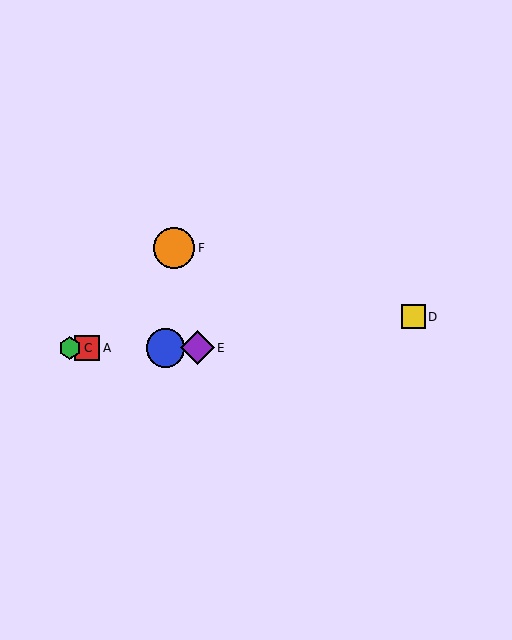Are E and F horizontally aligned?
No, E is at y≈348 and F is at y≈248.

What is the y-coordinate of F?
Object F is at y≈248.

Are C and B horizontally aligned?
Yes, both are at y≈348.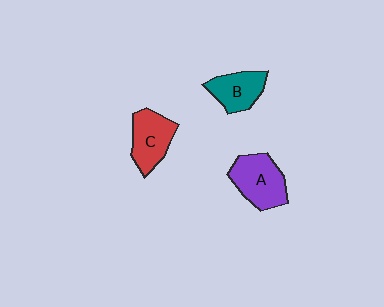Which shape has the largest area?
Shape A (purple).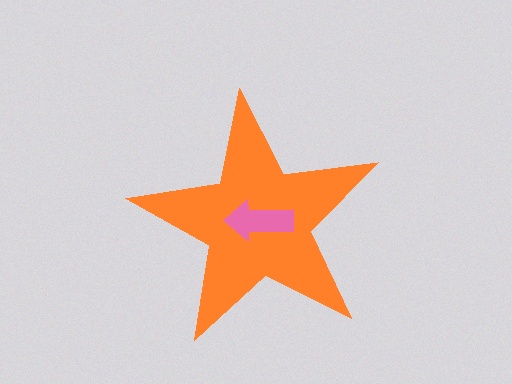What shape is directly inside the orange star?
The pink arrow.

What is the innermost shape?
The pink arrow.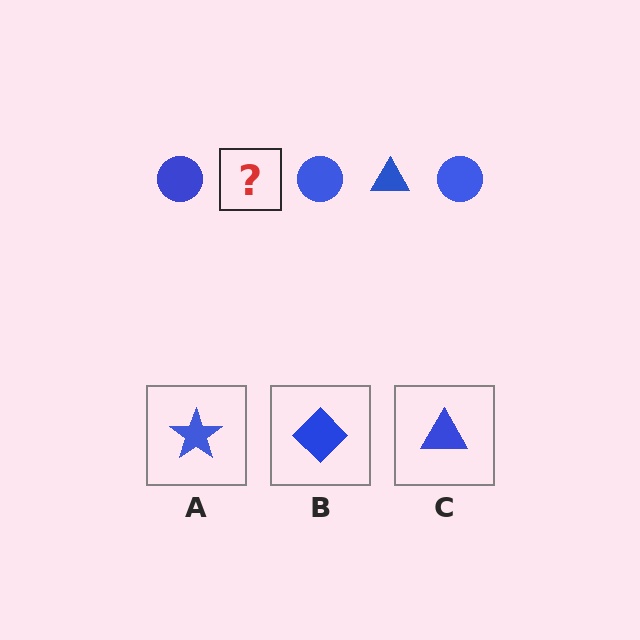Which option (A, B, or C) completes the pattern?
C.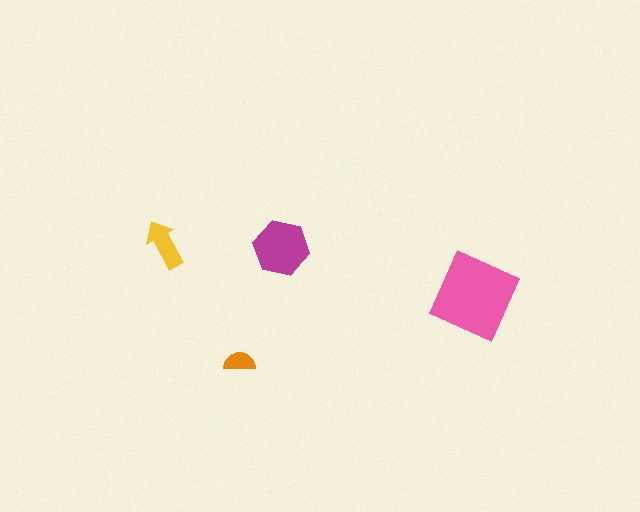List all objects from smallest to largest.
The orange semicircle, the yellow arrow, the magenta hexagon, the pink square.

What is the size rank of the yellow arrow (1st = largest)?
3rd.